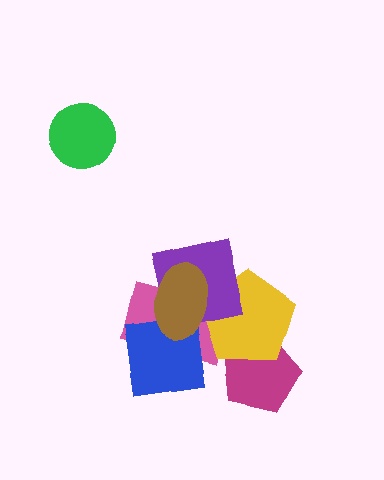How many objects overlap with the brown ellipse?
4 objects overlap with the brown ellipse.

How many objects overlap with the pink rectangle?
4 objects overlap with the pink rectangle.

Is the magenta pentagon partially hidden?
Yes, it is partially covered by another shape.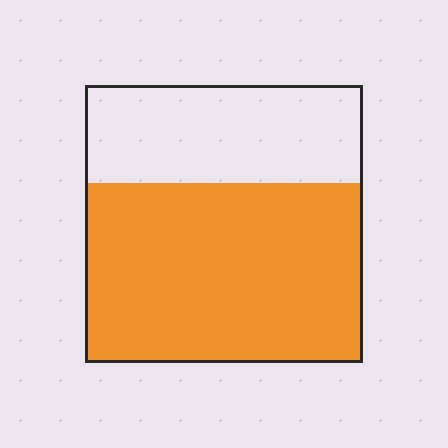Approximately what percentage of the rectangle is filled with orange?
Approximately 65%.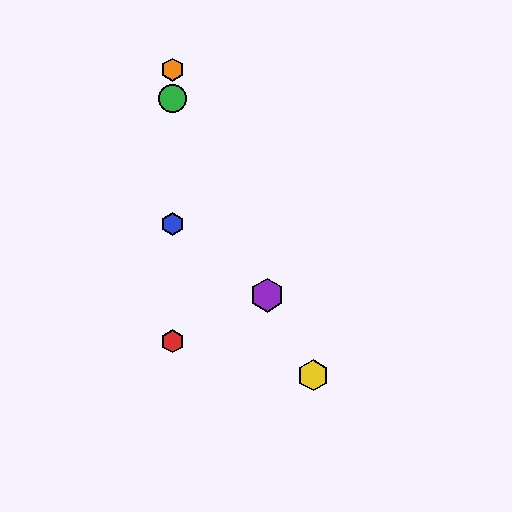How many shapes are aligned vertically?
4 shapes (the red hexagon, the blue hexagon, the green circle, the orange hexagon) are aligned vertically.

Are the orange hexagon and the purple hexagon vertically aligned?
No, the orange hexagon is at x≈173 and the purple hexagon is at x≈267.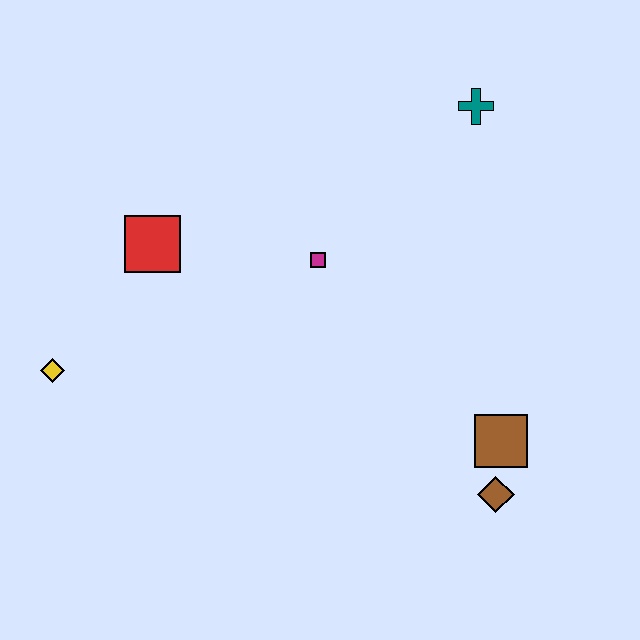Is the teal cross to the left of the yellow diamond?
No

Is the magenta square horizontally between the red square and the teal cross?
Yes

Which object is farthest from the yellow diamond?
The teal cross is farthest from the yellow diamond.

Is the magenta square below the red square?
Yes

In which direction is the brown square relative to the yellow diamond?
The brown square is to the right of the yellow diamond.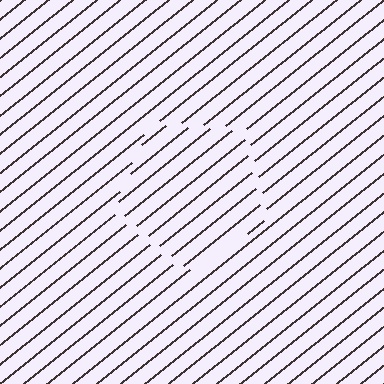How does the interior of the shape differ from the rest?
The interior of the shape contains the same grating, shifted by half a period — the contour is defined by the phase discontinuity where line-ends from the inner and outer gratings abut.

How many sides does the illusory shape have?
5 sides — the line-ends trace a pentagon.